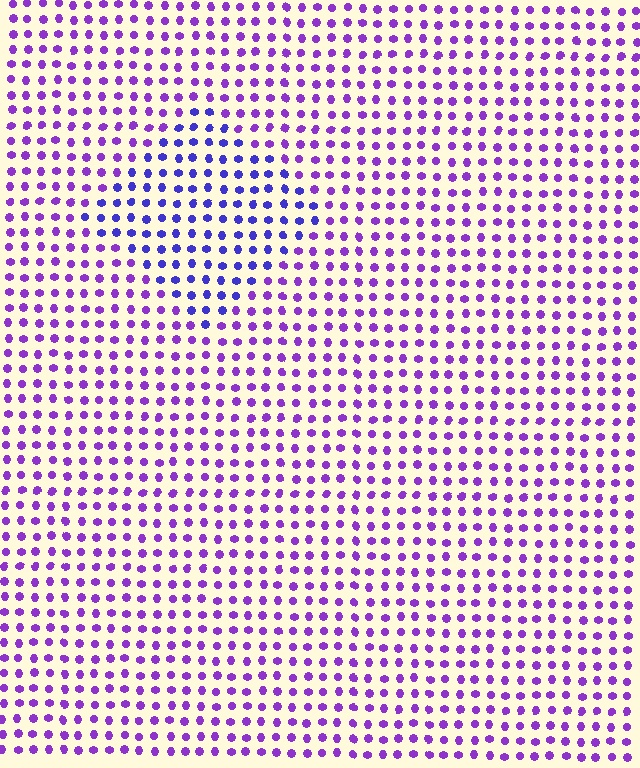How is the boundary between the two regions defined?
The boundary is defined purely by a slight shift in hue (about 32 degrees). Spacing, size, and orientation are identical on both sides.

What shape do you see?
I see a diamond.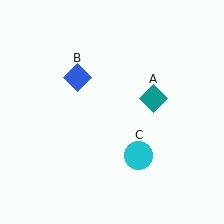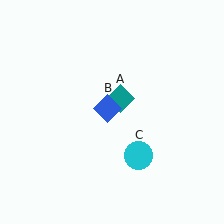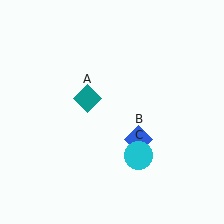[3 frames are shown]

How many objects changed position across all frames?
2 objects changed position: teal diamond (object A), blue diamond (object B).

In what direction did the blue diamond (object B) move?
The blue diamond (object B) moved down and to the right.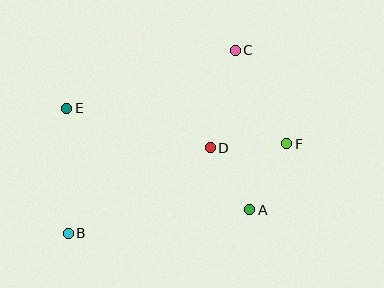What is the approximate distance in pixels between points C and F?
The distance between C and F is approximately 107 pixels.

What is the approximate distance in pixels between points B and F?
The distance between B and F is approximately 236 pixels.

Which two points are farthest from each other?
Points B and C are farthest from each other.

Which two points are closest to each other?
Points A and D are closest to each other.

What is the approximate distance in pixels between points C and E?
The distance between C and E is approximately 178 pixels.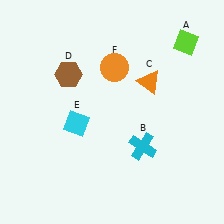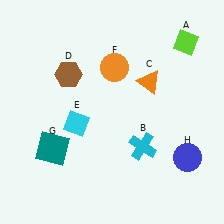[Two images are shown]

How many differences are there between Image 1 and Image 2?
There are 2 differences between the two images.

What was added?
A teal square (G), a blue circle (H) were added in Image 2.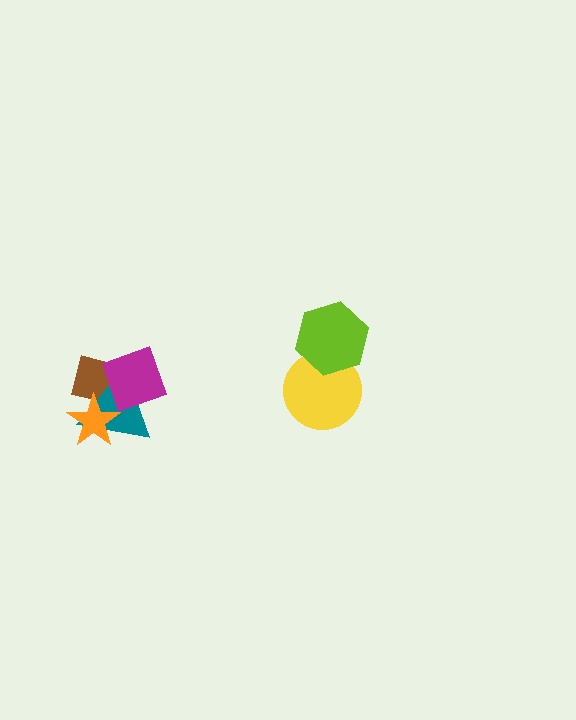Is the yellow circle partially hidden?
Yes, it is partially covered by another shape.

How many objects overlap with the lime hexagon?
1 object overlaps with the lime hexagon.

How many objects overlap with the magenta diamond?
2 objects overlap with the magenta diamond.